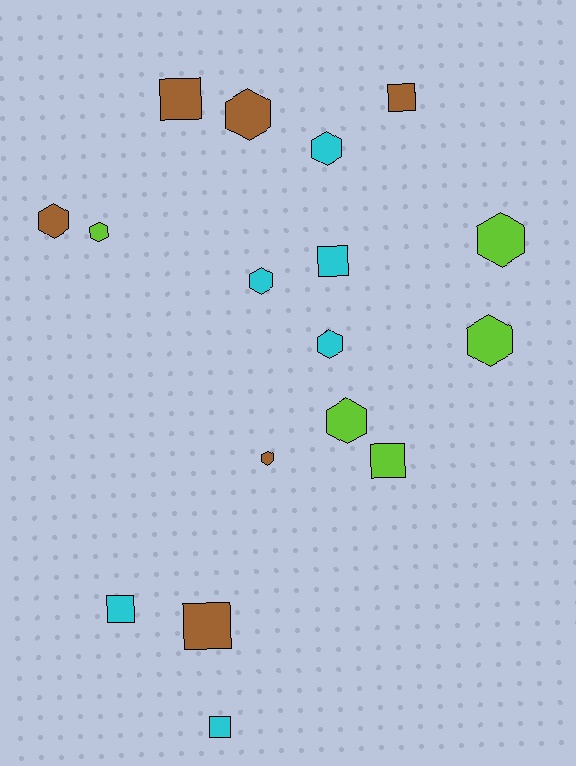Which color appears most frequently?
Cyan, with 6 objects.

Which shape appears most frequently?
Hexagon, with 10 objects.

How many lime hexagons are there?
There are 4 lime hexagons.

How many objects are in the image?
There are 17 objects.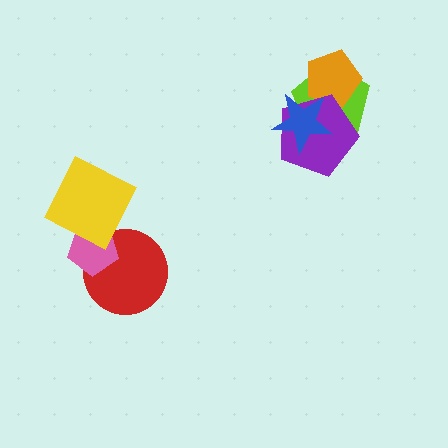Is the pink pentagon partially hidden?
Yes, it is partially covered by another shape.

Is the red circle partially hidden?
Yes, it is partially covered by another shape.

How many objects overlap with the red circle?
2 objects overlap with the red circle.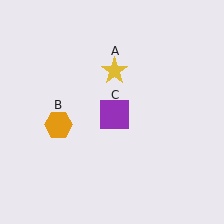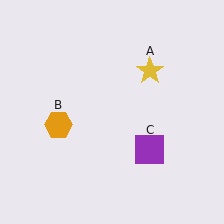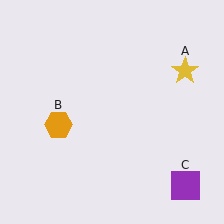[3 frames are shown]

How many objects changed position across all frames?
2 objects changed position: yellow star (object A), purple square (object C).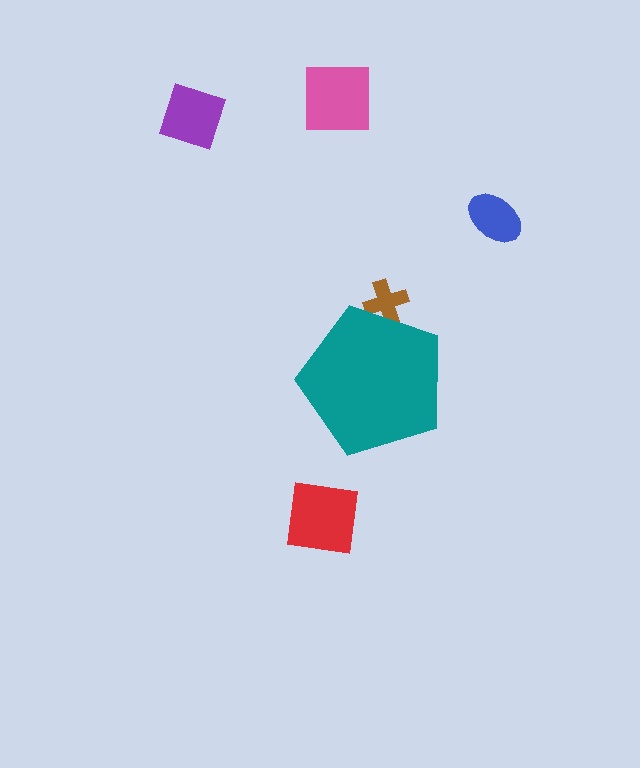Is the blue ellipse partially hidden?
No, the blue ellipse is fully visible.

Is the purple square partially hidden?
No, the purple square is fully visible.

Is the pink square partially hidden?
No, the pink square is fully visible.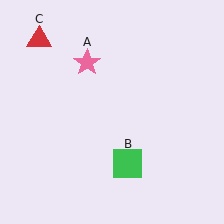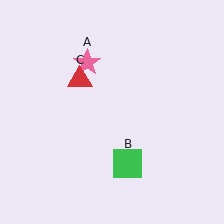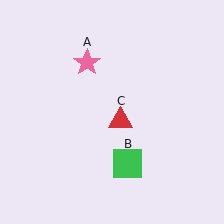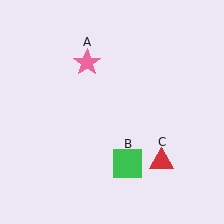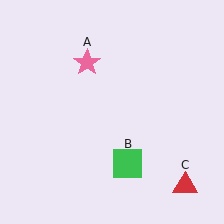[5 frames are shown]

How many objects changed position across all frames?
1 object changed position: red triangle (object C).